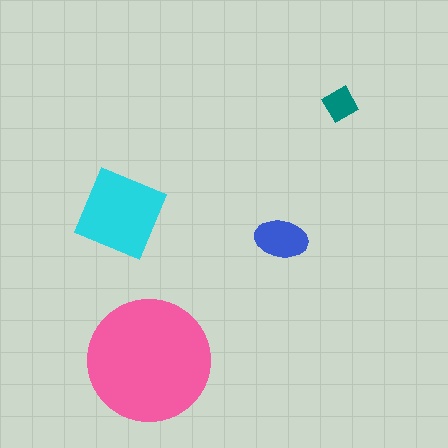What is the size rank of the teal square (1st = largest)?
4th.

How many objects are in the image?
There are 4 objects in the image.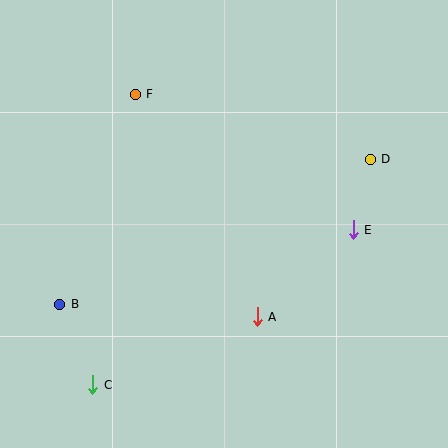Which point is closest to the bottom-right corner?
Point A is closest to the bottom-right corner.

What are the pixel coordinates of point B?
Point B is at (60, 304).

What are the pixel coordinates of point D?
Point D is at (370, 159).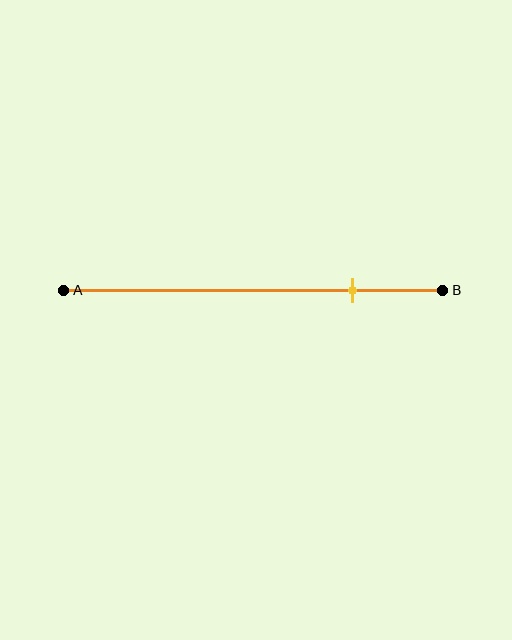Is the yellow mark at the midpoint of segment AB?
No, the mark is at about 75% from A, not at the 50% midpoint.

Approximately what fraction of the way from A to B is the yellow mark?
The yellow mark is approximately 75% of the way from A to B.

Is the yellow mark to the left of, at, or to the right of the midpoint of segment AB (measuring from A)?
The yellow mark is to the right of the midpoint of segment AB.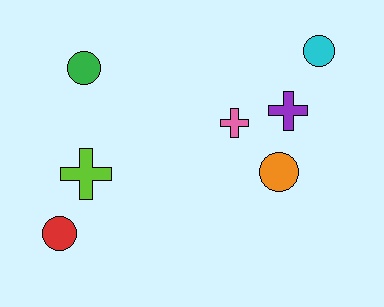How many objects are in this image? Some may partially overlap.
There are 7 objects.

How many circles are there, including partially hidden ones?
There are 4 circles.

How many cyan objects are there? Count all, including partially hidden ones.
There is 1 cyan object.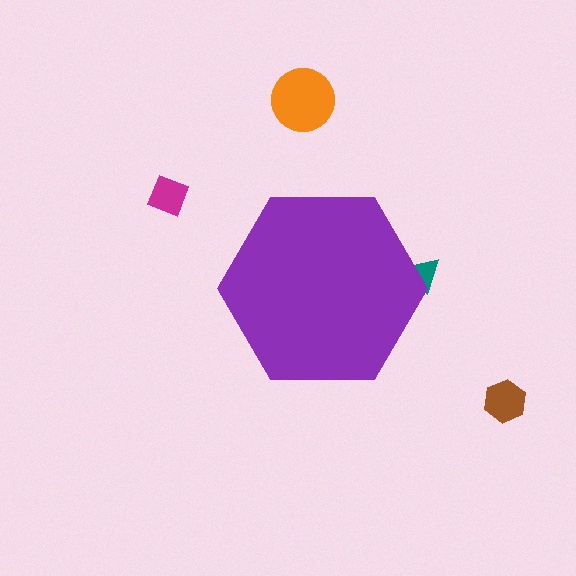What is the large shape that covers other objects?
A purple hexagon.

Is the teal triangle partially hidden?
Yes, the teal triangle is partially hidden behind the purple hexagon.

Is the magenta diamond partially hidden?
No, the magenta diamond is fully visible.